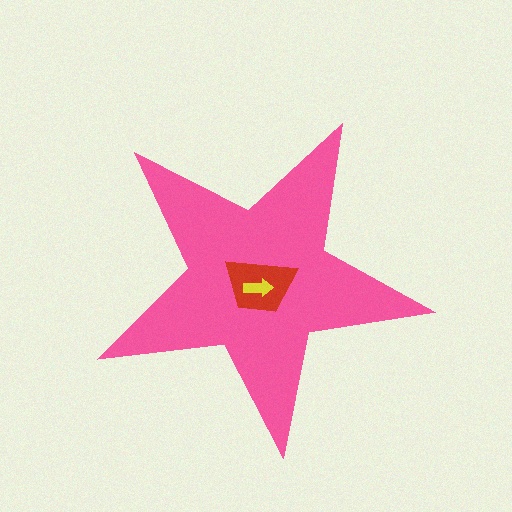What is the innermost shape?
The yellow arrow.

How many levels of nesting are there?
3.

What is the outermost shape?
The pink star.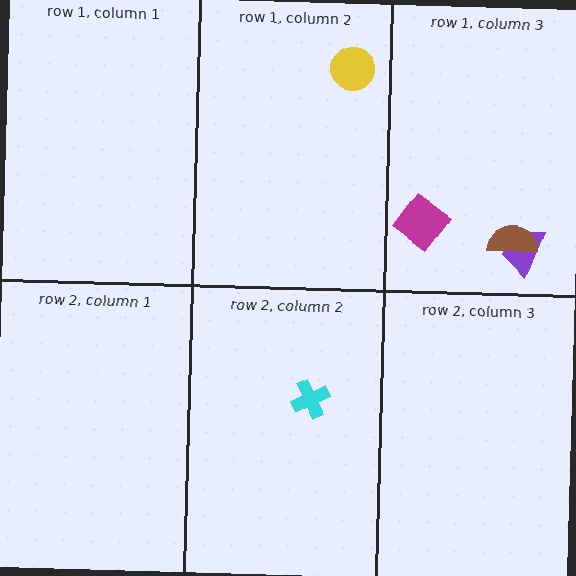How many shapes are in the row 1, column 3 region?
3.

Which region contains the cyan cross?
The row 2, column 2 region.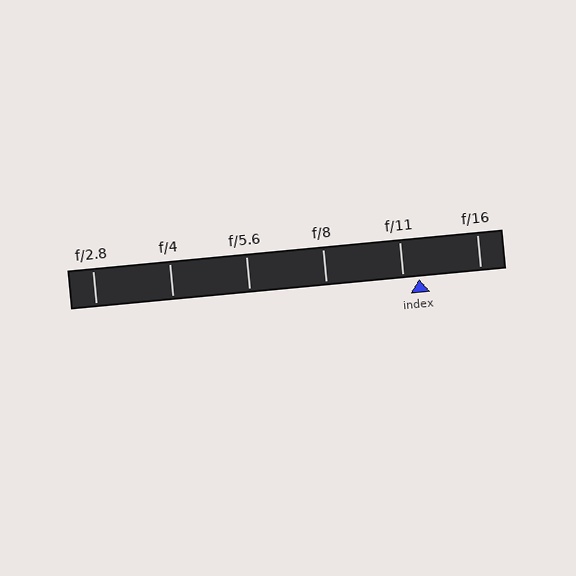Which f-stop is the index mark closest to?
The index mark is closest to f/11.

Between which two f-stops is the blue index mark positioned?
The index mark is between f/11 and f/16.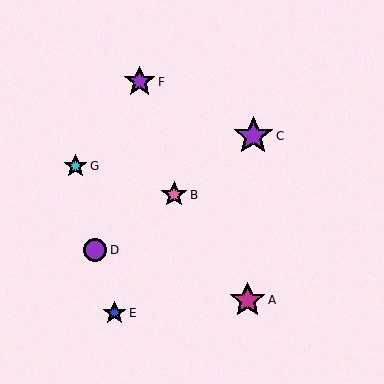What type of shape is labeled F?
Shape F is a purple star.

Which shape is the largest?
The purple star (labeled C) is the largest.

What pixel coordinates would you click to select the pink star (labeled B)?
Click at (174, 195) to select the pink star B.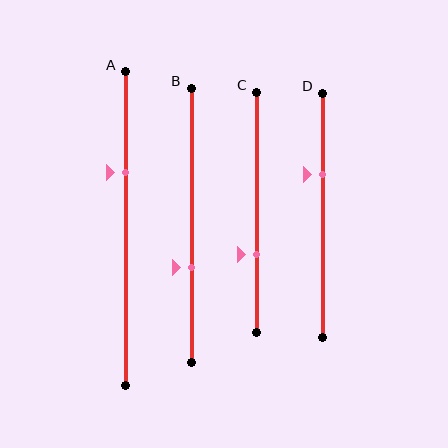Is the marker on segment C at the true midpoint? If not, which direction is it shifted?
No, the marker on segment C is shifted downward by about 18% of the segment length.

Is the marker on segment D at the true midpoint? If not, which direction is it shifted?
No, the marker on segment D is shifted upward by about 17% of the segment length.